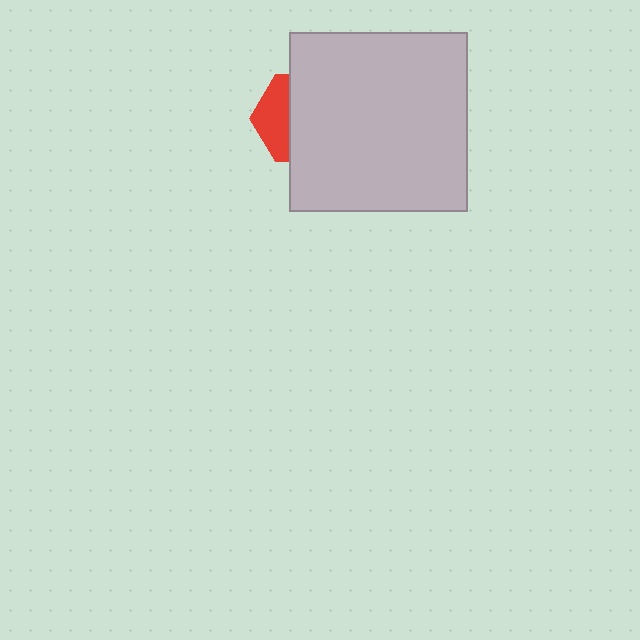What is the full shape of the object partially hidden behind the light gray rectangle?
The partially hidden object is a red hexagon.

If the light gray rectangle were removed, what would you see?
You would see the complete red hexagon.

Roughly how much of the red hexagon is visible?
A small part of it is visible (roughly 36%).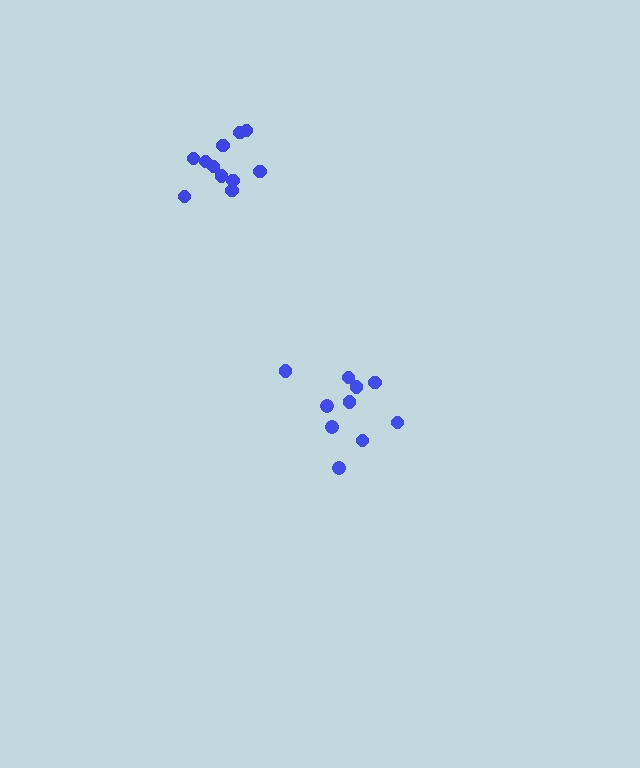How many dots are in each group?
Group 1: 10 dots, Group 2: 11 dots (21 total).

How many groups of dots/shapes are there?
There are 2 groups.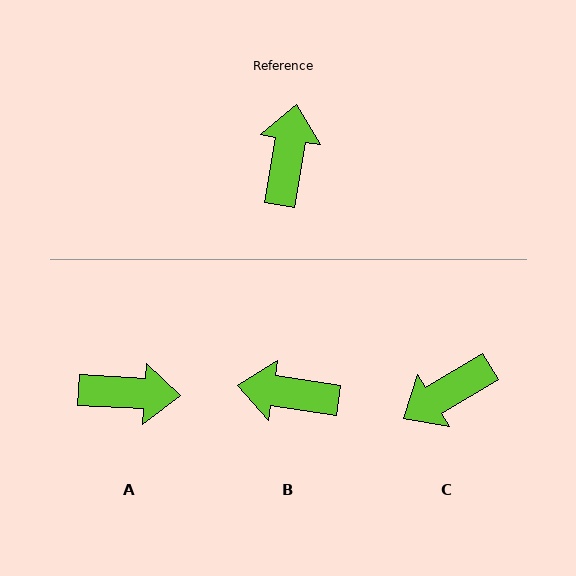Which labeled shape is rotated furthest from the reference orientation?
C, about 131 degrees away.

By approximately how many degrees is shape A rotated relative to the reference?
Approximately 83 degrees clockwise.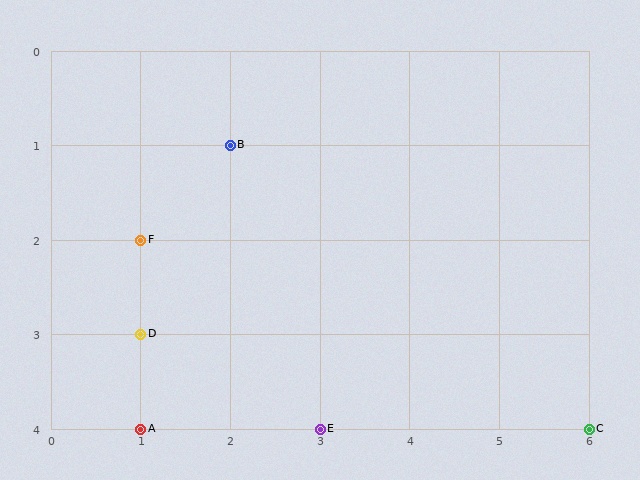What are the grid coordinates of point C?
Point C is at grid coordinates (6, 4).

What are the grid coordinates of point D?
Point D is at grid coordinates (1, 3).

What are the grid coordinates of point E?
Point E is at grid coordinates (3, 4).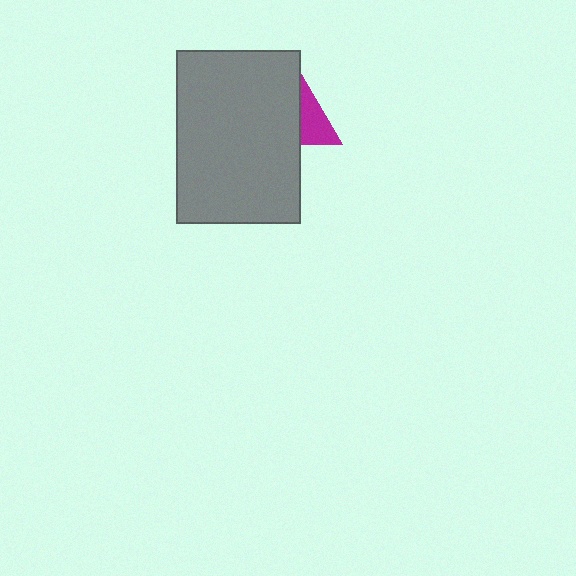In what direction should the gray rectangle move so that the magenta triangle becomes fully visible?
The gray rectangle should move left. That is the shortest direction to clear the overlap and leave the magenta triangle fully visible.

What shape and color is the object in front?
The object in front is a gray rectangle.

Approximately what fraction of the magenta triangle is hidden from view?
Roughly 56% of the magenta triangle is hidden behind the gray rectangle.